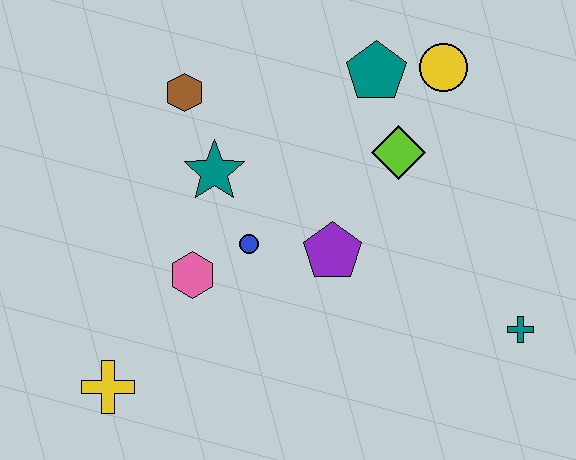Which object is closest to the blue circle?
The pink hexagon is closest to the blue circle.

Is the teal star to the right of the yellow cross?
Yes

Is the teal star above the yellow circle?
No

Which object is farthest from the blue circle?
The teal cross is farthest from the blue circle.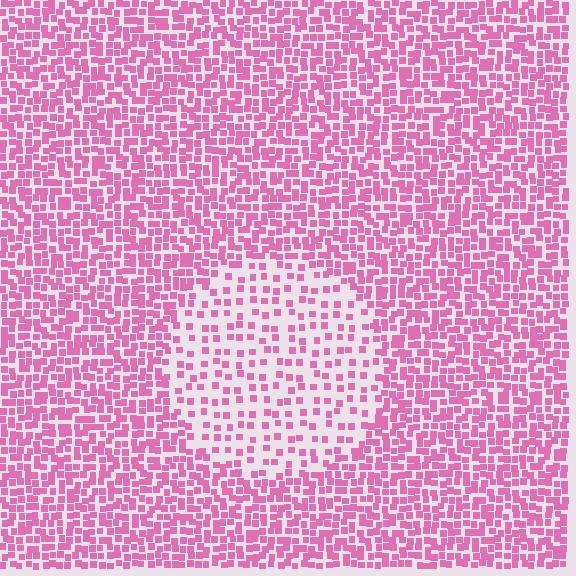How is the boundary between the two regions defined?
The boundary is defined by a change in element density (approximately 2.3x ratio). All elements are the same color, size, and shape.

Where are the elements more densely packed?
The elements are more densely packed outside the circle boundary.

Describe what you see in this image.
The image contains small pink elements arranged at two different densities. A circle-shaped region is visible where the elements are less densely packed than the surrounding area.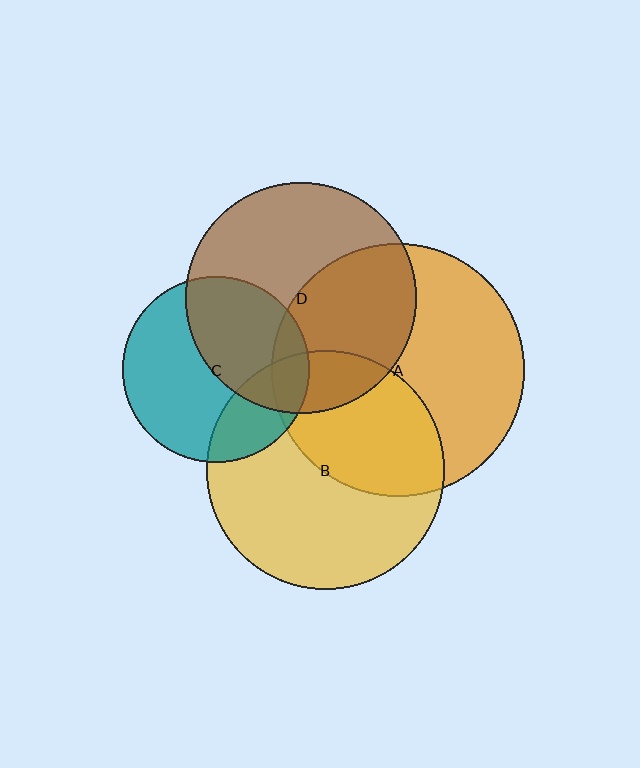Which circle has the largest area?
Circle A (orange).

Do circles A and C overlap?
Yes.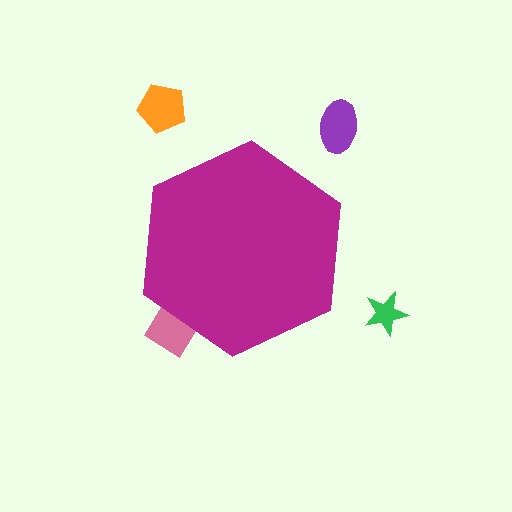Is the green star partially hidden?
No, the green star is fully visible.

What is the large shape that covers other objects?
A magenta hexagon.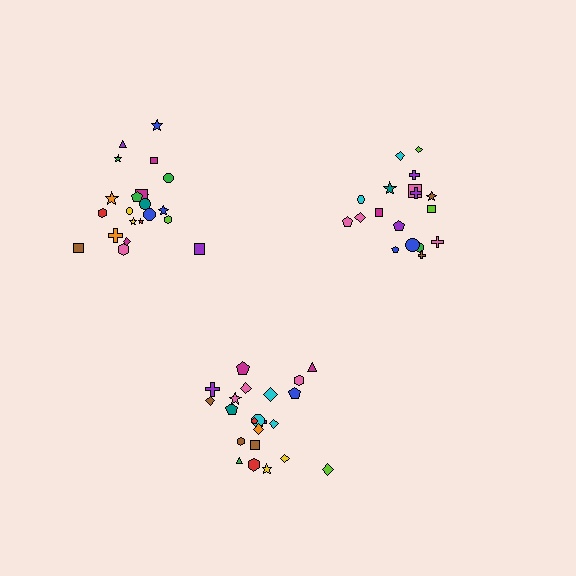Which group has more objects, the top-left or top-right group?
The top-left group.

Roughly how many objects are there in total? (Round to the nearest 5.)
Roughly 60 objects in total.